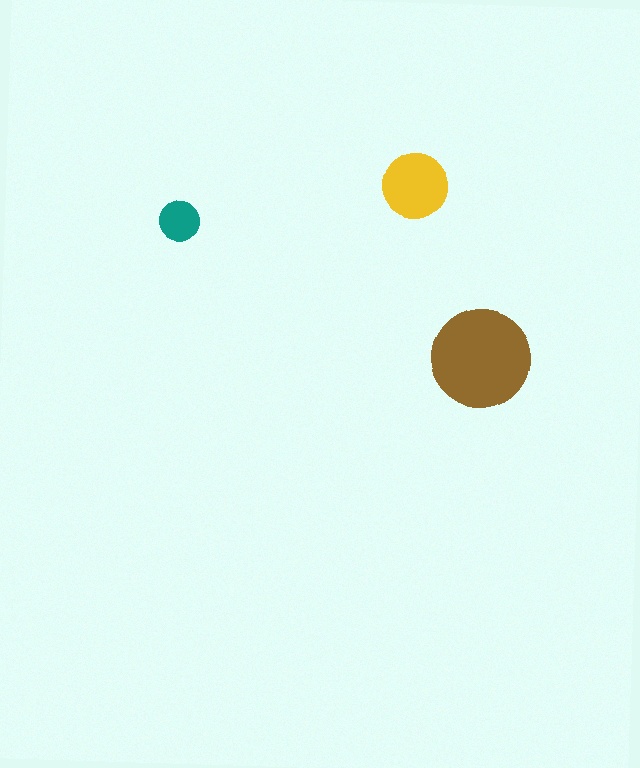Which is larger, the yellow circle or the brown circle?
The brown one.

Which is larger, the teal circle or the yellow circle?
The yellow one.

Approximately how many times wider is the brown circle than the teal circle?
About 2.5 times wider.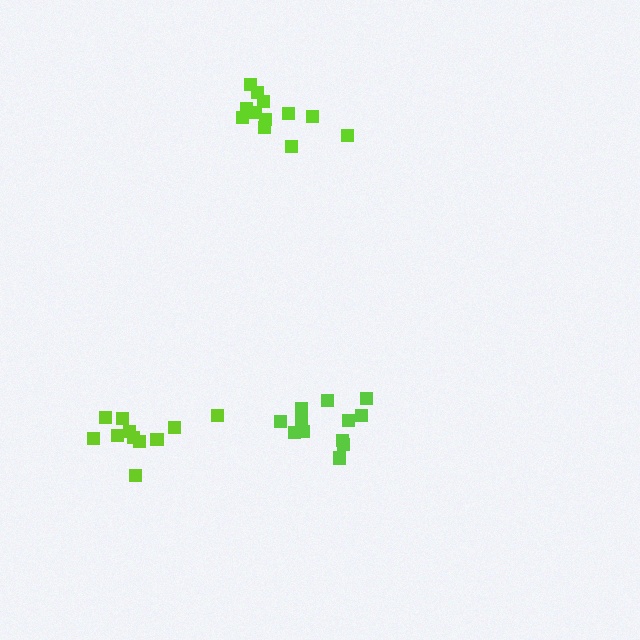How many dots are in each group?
Group 1: 12 dots, Group 2: 13 dots, Group 3: 11 dots (36 total).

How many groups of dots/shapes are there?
There are 3 groups.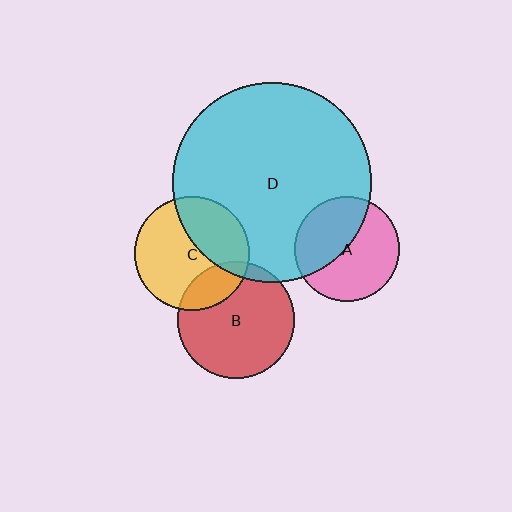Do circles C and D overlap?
Yes.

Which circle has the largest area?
Circle D (cyan).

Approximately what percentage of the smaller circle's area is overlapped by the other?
Approximately 35%.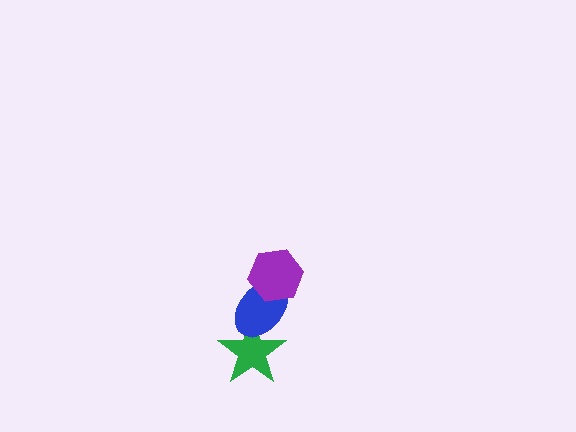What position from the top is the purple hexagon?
The purple hexagon is 1st from the top.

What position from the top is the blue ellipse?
The blue ellipse is 2nd from the top.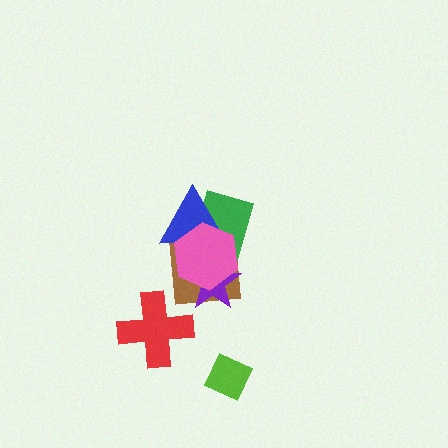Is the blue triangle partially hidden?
Yes, it is partially covered by another shape.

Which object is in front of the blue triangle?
The pink hexagon is in front of the blue triangle.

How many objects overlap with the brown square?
4 objects overlap with the brown square.